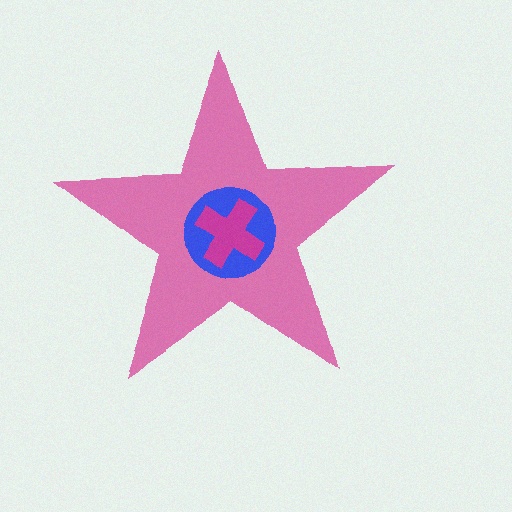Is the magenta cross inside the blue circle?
Yes.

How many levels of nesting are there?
3.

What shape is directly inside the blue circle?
The magenta cross.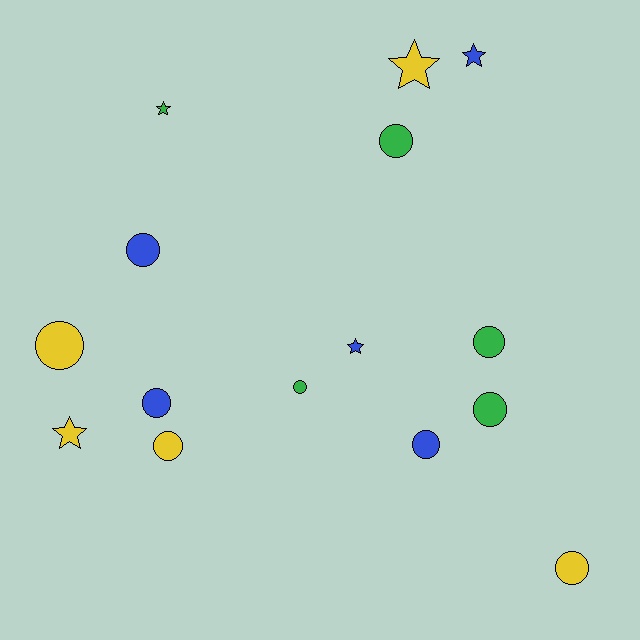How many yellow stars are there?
There are 2 yellow stars.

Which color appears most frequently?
Blue, with 5 objects.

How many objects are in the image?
There are 15 objects.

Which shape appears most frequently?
Circle, with 10 objects.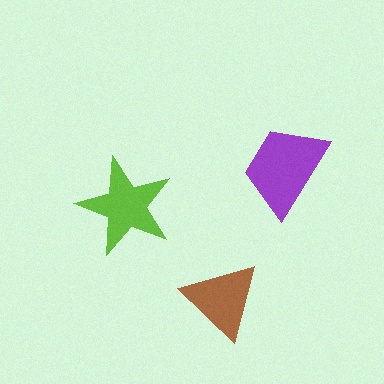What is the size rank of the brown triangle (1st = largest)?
3rd.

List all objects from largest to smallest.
The purple trapezoid, the lime star, the brown triangle.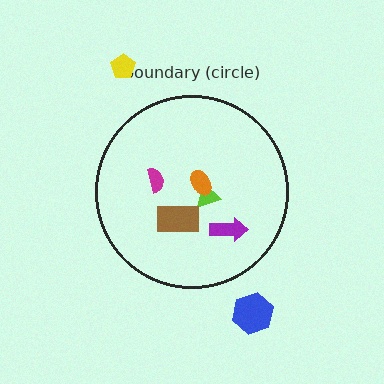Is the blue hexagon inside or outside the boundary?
Outside.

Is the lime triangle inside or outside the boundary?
Inside.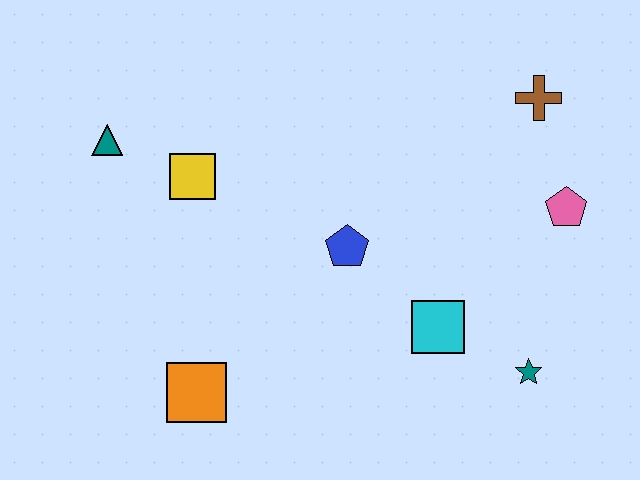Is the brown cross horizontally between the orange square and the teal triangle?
No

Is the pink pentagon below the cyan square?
No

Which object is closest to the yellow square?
The teal triangle is closest to the yellow square.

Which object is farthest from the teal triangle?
The teal star is farthest from the teal triangle.